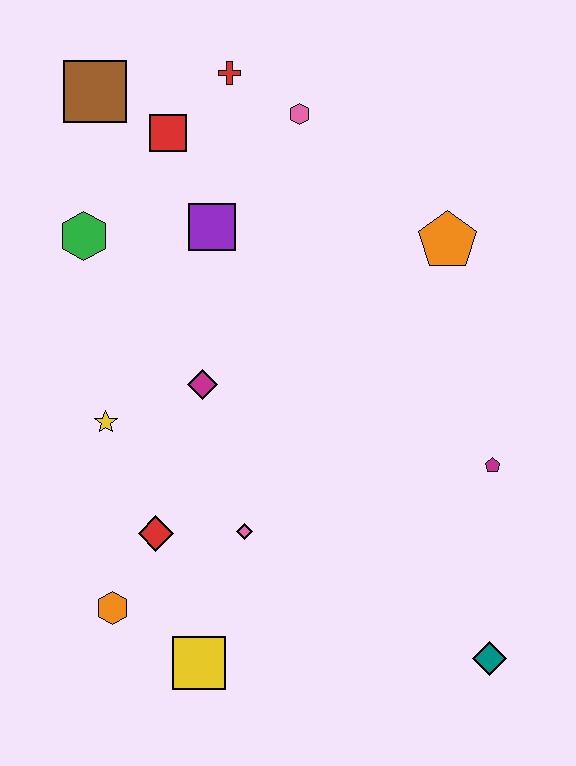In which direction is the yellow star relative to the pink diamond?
The yellow star is to the left of the pink diamond.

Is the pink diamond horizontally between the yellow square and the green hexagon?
No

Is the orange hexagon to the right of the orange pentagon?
No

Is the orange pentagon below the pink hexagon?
Yes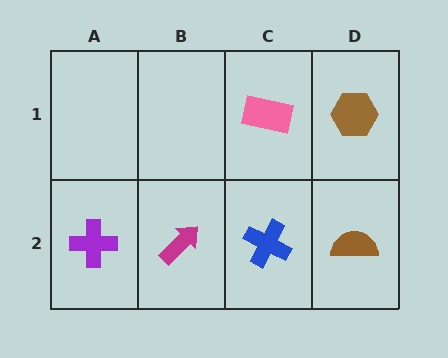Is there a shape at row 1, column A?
No, that cell is empty.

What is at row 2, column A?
A purple cross.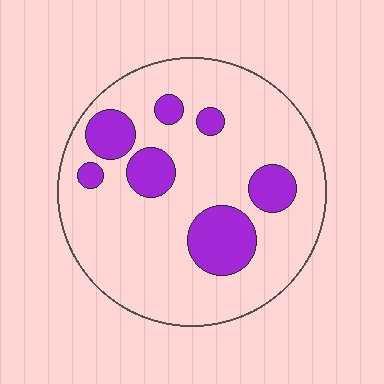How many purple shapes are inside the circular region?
7.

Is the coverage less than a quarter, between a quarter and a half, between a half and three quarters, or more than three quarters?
Less than a quarter.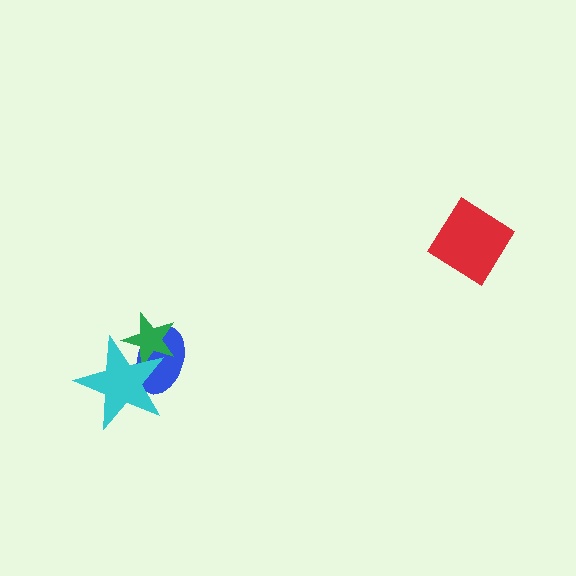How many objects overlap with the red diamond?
0 objects overlap with the red diamond.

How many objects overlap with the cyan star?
2 objects overlap with the cyan star.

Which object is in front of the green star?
The cyan star is in front of the green star.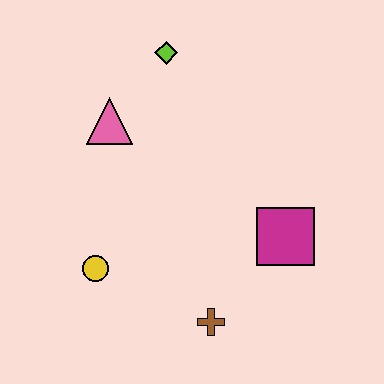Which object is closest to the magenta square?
The brown cross is closest to the magenta square.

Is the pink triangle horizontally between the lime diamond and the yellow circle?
Yes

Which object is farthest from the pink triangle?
The brown cross is farthest from the pink triangle.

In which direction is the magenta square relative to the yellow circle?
The magenta square is to the right of the yellow circle.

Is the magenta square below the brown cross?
No